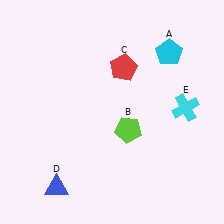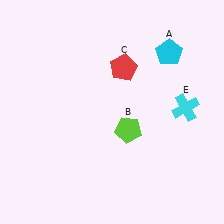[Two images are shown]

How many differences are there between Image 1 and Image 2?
There is 1 difference between the two images.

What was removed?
The blue triangle (D) was removed in Image 2.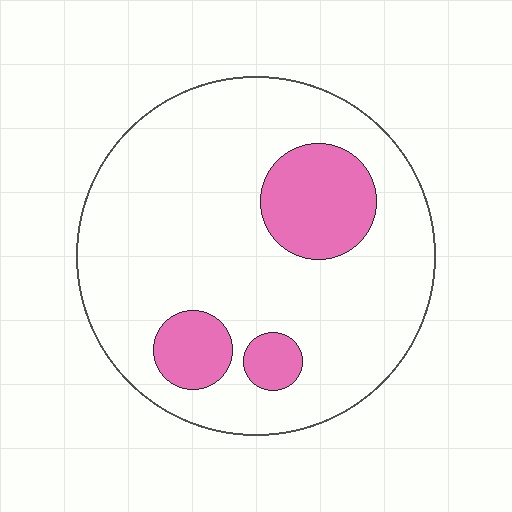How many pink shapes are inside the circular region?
3.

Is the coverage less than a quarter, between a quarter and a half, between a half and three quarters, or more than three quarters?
Less than a quarter.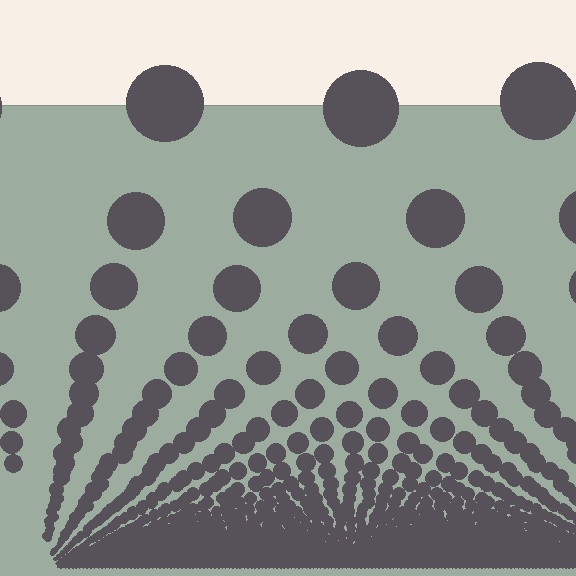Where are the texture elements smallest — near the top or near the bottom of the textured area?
Near the bottom.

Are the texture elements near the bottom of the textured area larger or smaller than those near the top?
Smaller. The gradient is inverted — elements near the bottom are smaller and denser.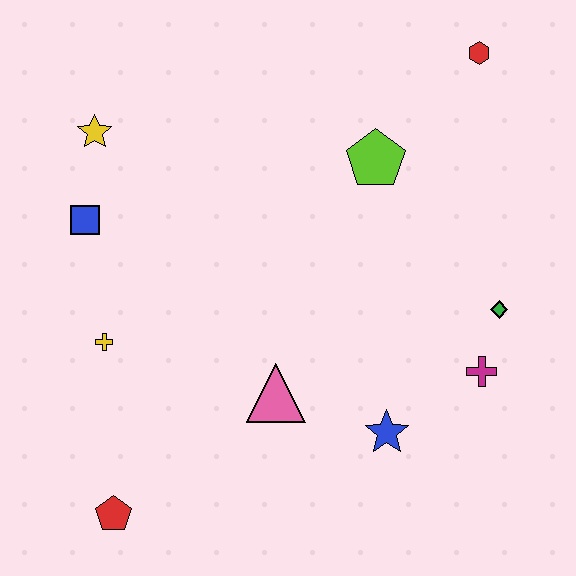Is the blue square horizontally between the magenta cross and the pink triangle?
No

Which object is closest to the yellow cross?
The blue square is closest to the yellow cross.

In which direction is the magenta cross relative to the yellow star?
The magenta cross is to the right of the yellow star.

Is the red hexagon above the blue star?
Yes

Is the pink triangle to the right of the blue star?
No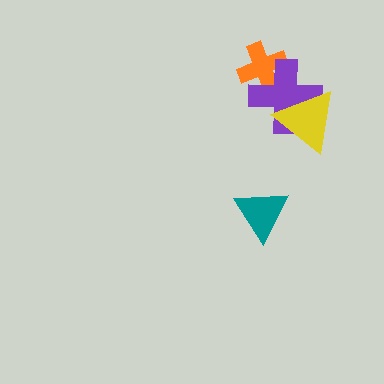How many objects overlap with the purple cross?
2 objects overlap with the purple cross.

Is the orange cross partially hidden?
Yes, it is partially covered by another shape.